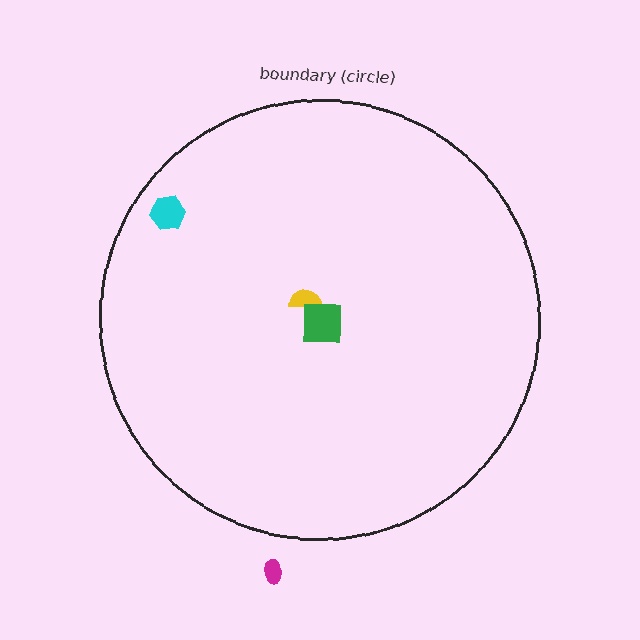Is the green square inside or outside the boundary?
Inside.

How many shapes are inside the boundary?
3 inside, 1 outside.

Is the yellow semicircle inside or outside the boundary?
Inside.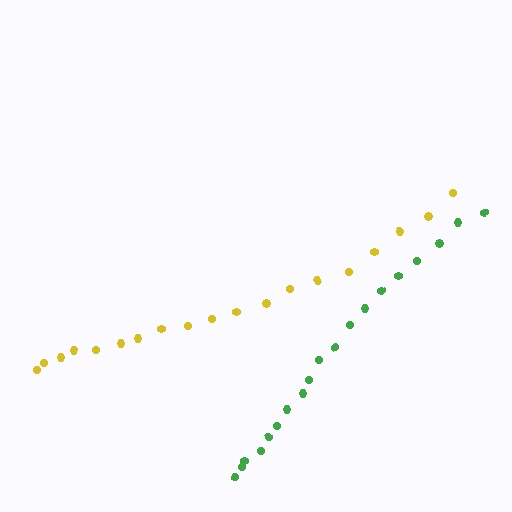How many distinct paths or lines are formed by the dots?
There are 2 distinct paths.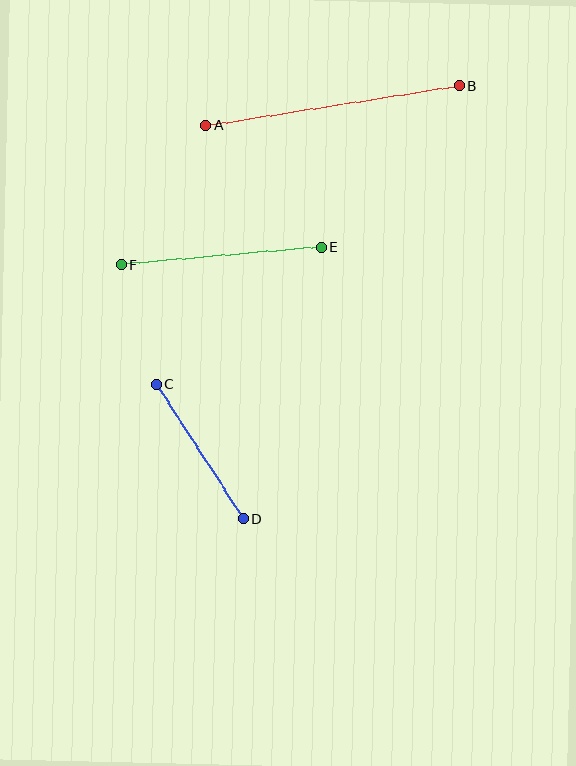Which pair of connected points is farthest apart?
Points A and B are farthest apart.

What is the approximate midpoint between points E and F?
The midpoint is at approximately (221, 256) pixels.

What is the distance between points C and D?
The distance is approximately 160 pixels.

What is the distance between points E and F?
The distance is approximately 201 pixels.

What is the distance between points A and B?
The distance is approximately 256 pixels.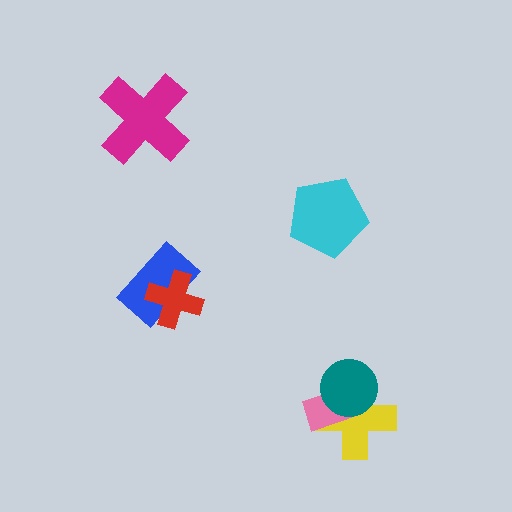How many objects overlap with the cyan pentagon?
0 objects overlap with the cyan pentagon.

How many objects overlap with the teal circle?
2 objects overlap with the teal circle.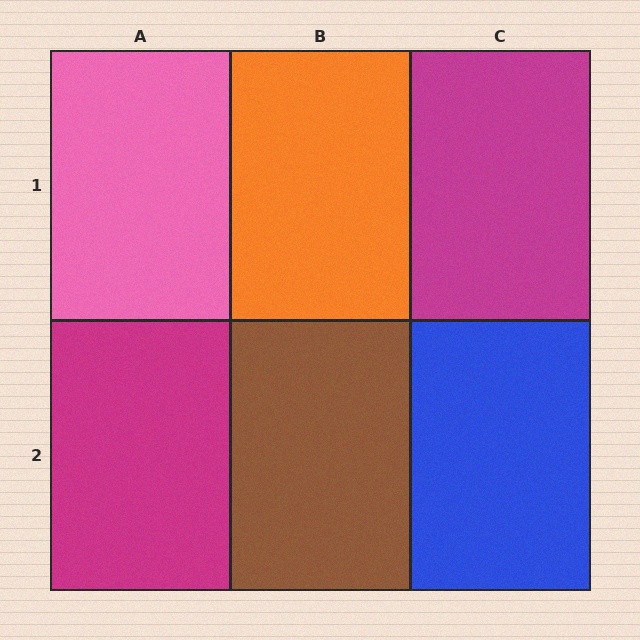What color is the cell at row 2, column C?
Blue.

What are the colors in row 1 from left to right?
Pink, orange, magenta.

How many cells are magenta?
2 cells are magenta.